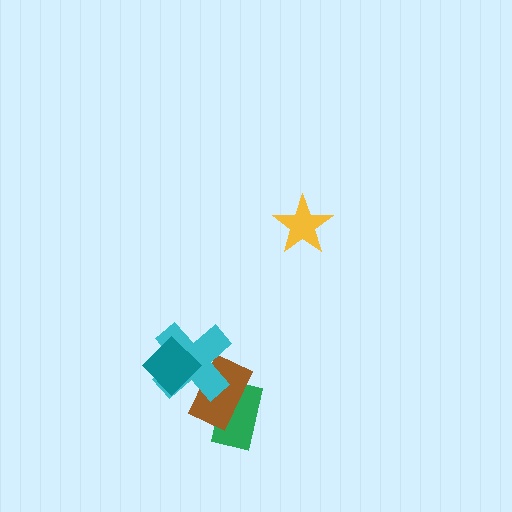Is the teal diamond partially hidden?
No, no other shape covers it.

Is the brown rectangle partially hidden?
Yes, it is partially covered by another shape.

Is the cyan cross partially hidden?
Yes, it is partially covered by another shape.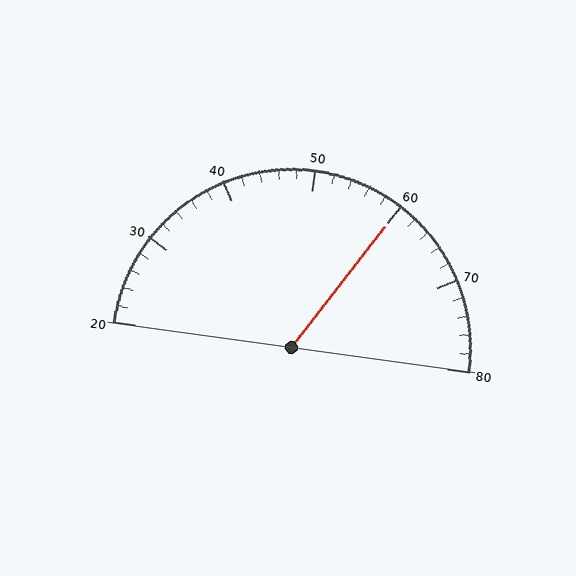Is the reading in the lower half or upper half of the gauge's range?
The reading is in the upper half of the range (20 to 80).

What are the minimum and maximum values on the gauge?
The gauge ranges from 20 to 80.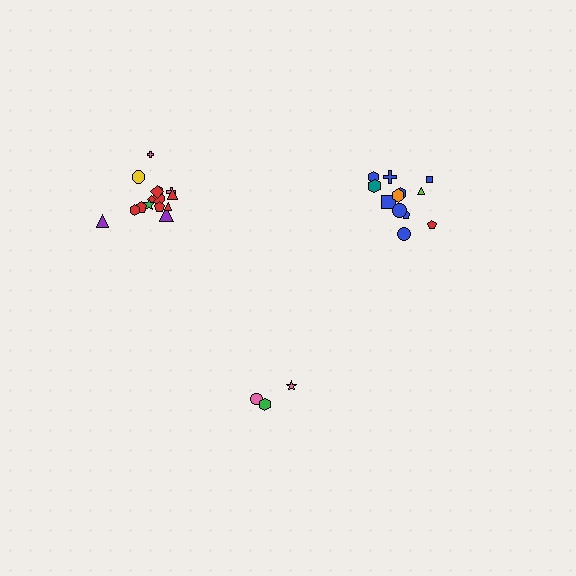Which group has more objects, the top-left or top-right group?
The top-left group.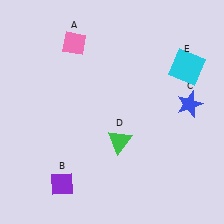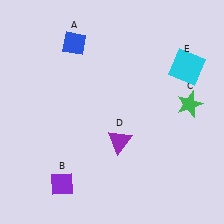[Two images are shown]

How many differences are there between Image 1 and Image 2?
There are 3 differences between the two images.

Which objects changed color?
A changed from pink to blue. C changed from blue to green. D changed from green to purple.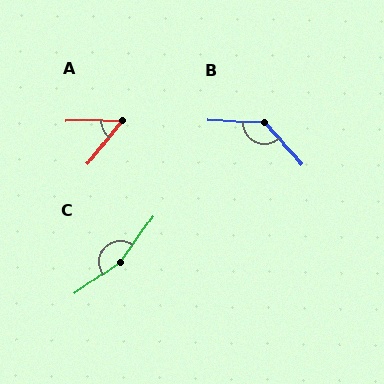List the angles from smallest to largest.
A (51°), B (134°), C (160°).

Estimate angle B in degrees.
Approximately 134 degrees.